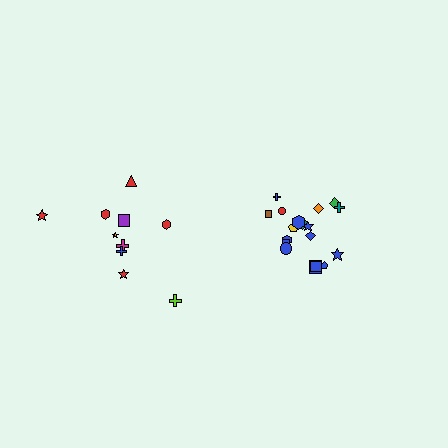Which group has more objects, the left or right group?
The right group.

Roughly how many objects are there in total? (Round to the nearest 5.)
Roughly 30 objects in total.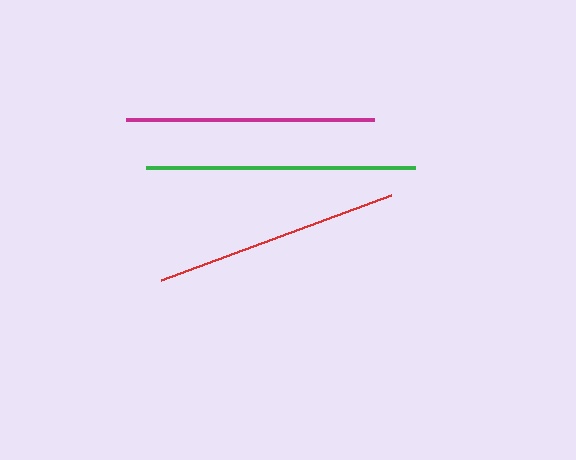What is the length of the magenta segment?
The magenta segment is approximately 248 pixels long.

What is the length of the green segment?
The green segment is approximately 269 pixels long.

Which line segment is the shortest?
The red line is the shortest at approximately 245 pixels.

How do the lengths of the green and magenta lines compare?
The green and magenta lines are approximately the same length.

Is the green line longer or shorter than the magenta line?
The green line is longer than the magenta line.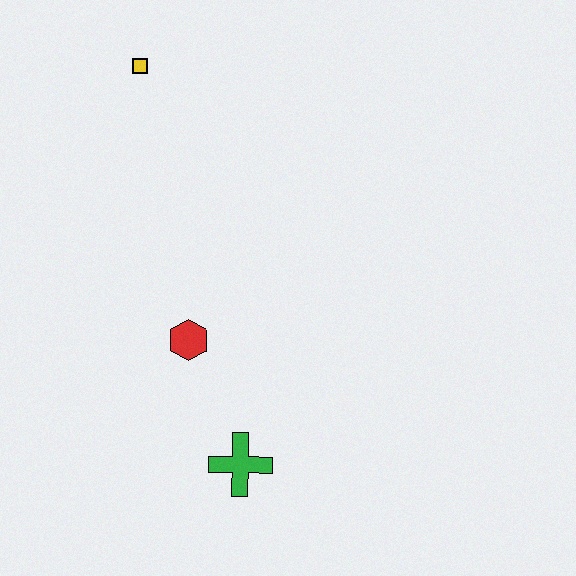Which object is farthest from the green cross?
The yellow square is farthest from the green cross.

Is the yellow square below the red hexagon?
No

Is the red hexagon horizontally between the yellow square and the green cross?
Yes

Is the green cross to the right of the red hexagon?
Yes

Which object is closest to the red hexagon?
The green cross is closest to the red hexagon.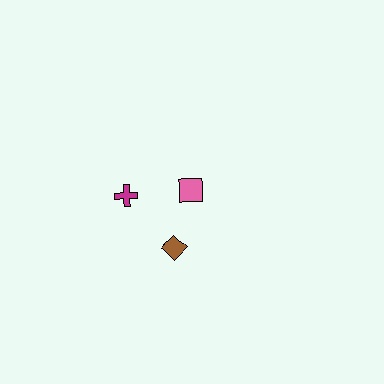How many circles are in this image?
There are no circles.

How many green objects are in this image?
There are no green objects.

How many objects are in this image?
There are 3 objects.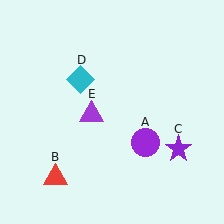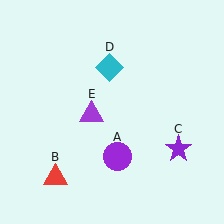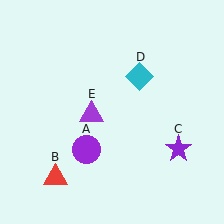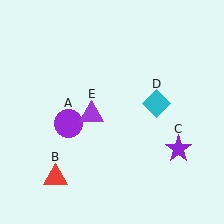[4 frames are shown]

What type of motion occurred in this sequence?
The purple circle (object A), cyan diamond (object D) rotated clockwise around the center of the scene.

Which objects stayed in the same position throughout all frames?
Red triangle (object B) and purple star (object C) and purple triangle (object E) remained stationary.